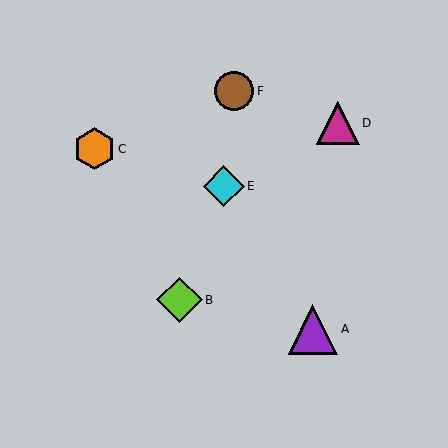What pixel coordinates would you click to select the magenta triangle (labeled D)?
Click at (338, 123) to select the magenta triangle D.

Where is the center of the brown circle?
The center of the brown circle is at (234, 91).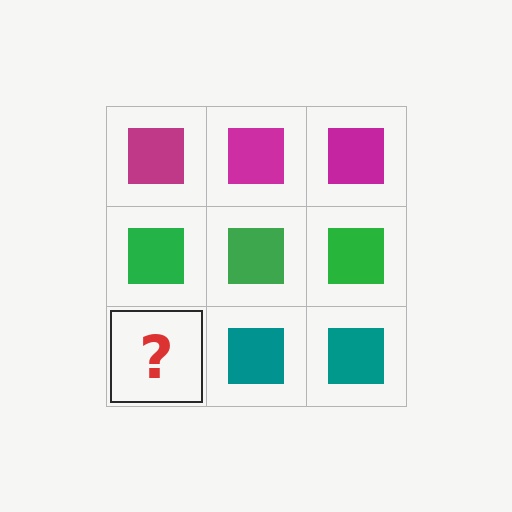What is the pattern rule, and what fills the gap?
The rule is that each row has a consistent color. The gap should be filled with a teal square.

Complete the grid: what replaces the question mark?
The question mark should be replaced with a teal square.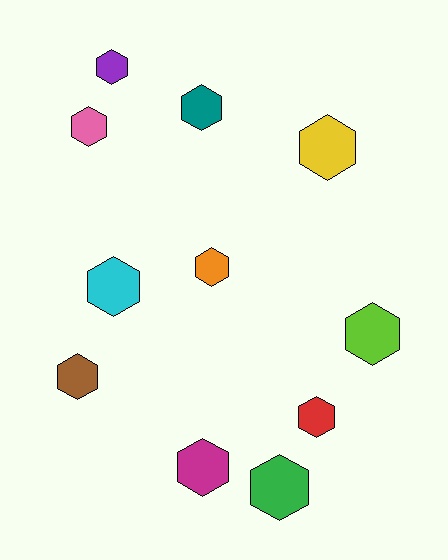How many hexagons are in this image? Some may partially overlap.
There are 11 hexagons.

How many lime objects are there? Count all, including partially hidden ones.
There is 1 lime object.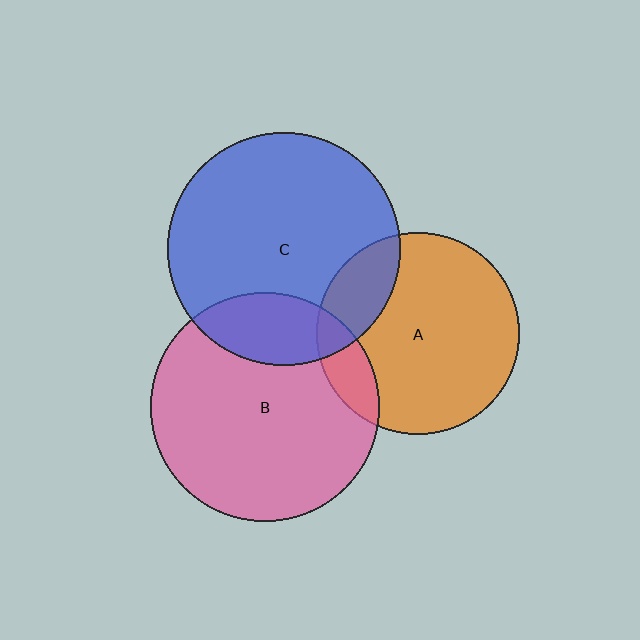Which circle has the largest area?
Circle C (blue).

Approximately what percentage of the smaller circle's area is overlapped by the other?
Approximately 15%.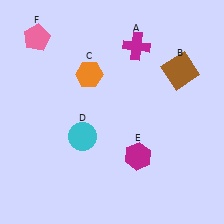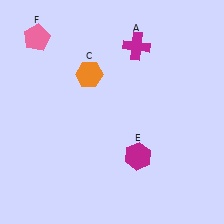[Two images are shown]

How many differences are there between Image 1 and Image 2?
There are 2 differences between the two images.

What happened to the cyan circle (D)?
The cyan circle (D) was removed in Image 2. It was in the bottom-left area of Image 1.